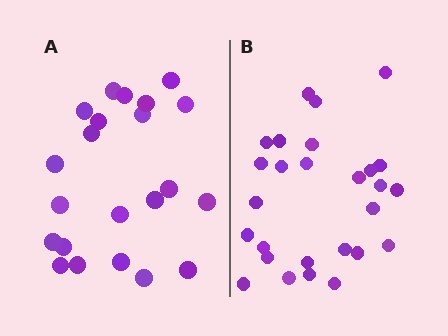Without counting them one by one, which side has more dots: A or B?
Region B (the right region) has more dots.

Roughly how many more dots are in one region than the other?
Region B has about 5 more dots than region A.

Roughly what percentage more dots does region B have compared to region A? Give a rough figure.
About 25% more.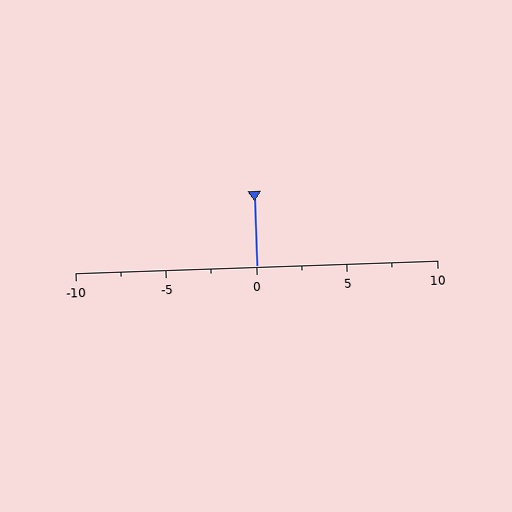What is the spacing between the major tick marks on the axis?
The major ticks are spaced 5 apart.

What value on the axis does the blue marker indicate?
The marker indicates approximately 0.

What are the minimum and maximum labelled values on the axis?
The axis runs from -10 to 10.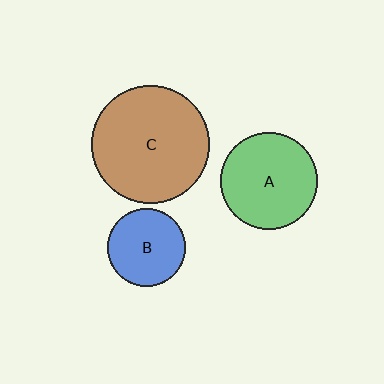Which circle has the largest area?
Circle C (brown).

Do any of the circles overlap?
No, none of the circles overlap.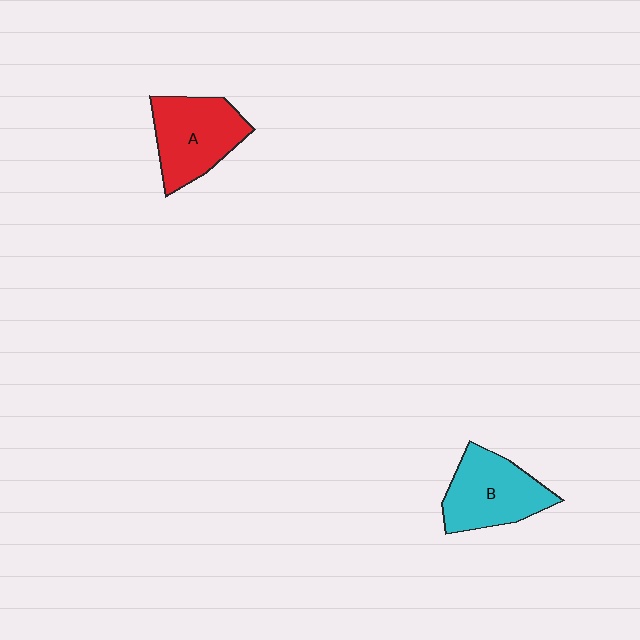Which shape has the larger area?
Shape A (red).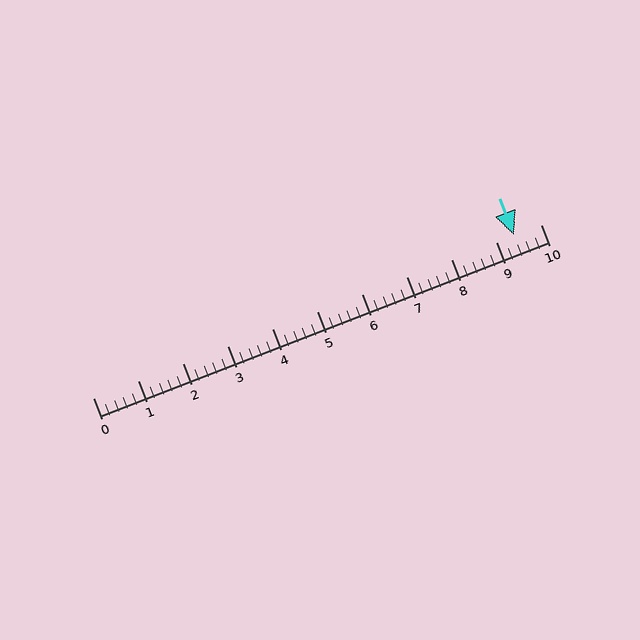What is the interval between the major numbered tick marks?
The major tick marks are spaced 1 units apart.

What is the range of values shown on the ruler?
The ruler shows values from 0 to 10.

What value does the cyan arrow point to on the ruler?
The cyan arrow points to approximately 9.4.